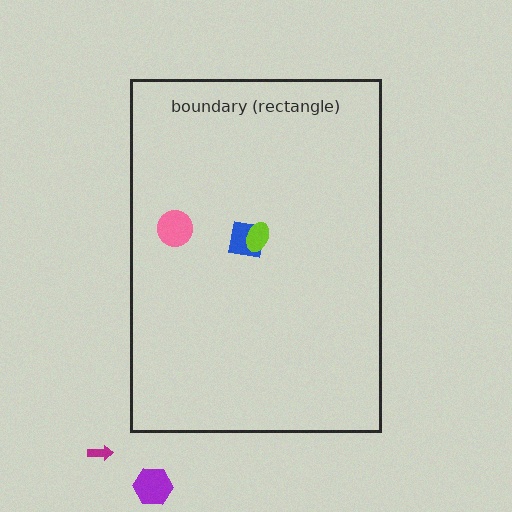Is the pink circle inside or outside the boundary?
Inside.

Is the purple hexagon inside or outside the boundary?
Outside.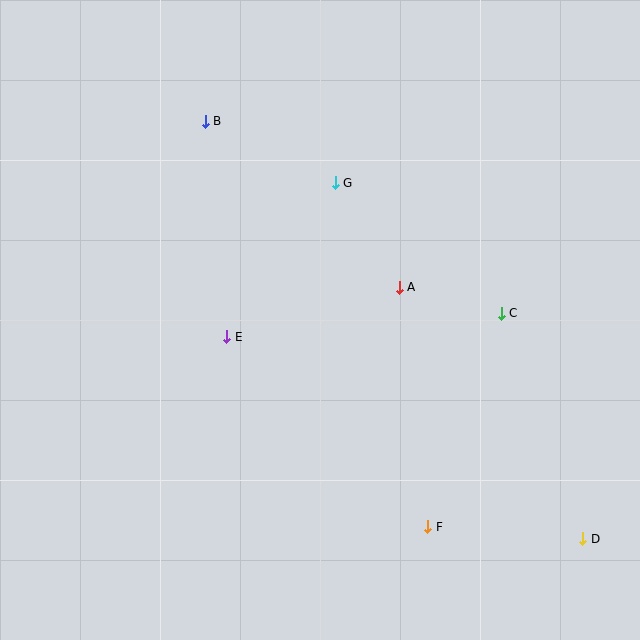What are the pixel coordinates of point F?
Point F is at (428, 527).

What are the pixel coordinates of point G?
Point G is at (335, 183).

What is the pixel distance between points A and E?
The distance between A and E is 180 pixels.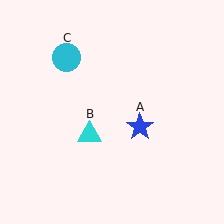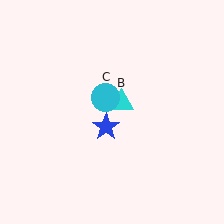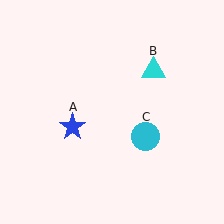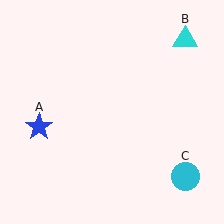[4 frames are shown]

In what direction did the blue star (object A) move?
The blue star (object A) moved left.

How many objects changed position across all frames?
3 objects changed position: blue star (object A), cyan triangle (object B), cyan circle (object C).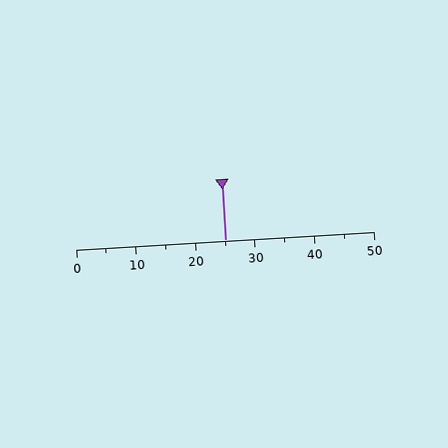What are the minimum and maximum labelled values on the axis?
The axis runs from 0 to 50.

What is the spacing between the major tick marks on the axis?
The major ticks are spaced 10 apart.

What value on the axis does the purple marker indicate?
The marker indicates approximately 25.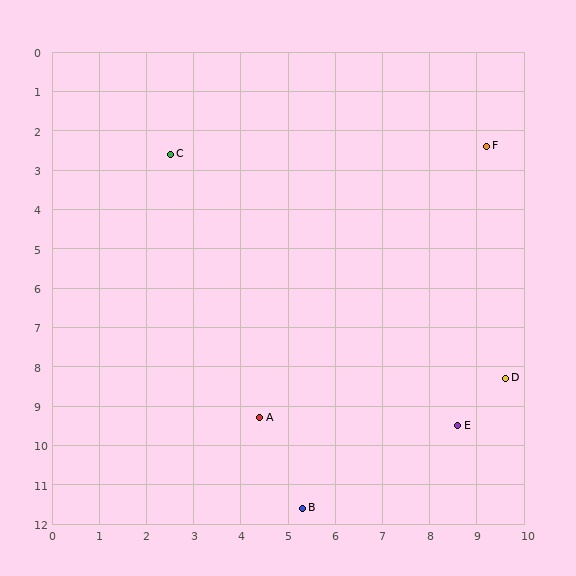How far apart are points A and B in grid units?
Points A and B are about 2.5 grid units apart.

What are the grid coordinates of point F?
Point F is at approximately (9.2, 2.4).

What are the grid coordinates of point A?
Point A is at approximately (4.4, 9.3).